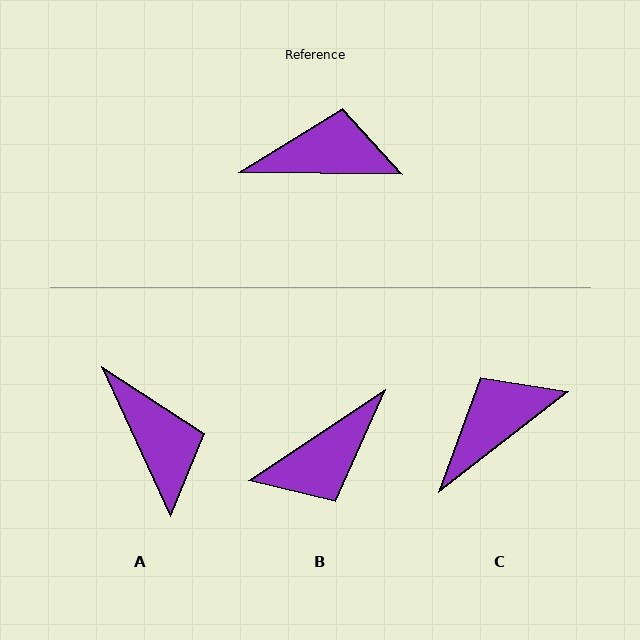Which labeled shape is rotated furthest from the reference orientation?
B, about 146 degrees away.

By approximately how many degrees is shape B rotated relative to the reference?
Approximately 146 degrees clockwise.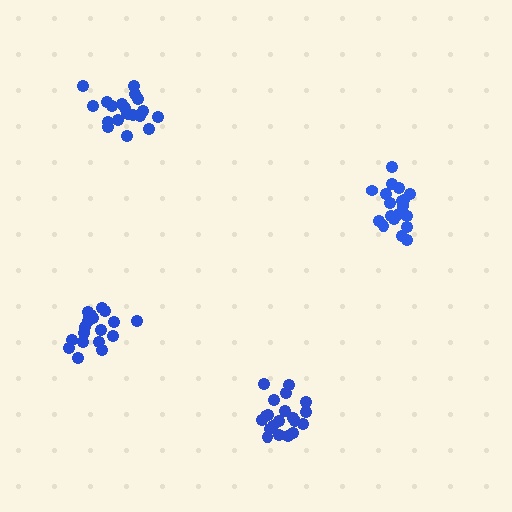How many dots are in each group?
Group 1: 19 dots, Group 2: 20 dots, Group 3: 19 dots, Group 4: 20 dots (78 total).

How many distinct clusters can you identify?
There are 4 distinct clusters.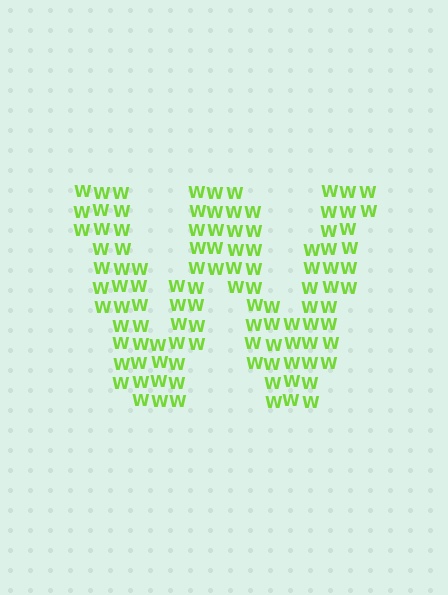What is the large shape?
The large shape is the letter W.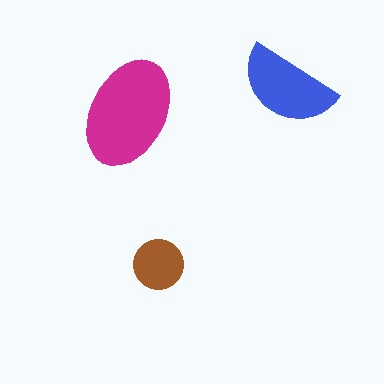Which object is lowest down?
The brown circle is bottommost.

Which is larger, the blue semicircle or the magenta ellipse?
The magenta ellipse.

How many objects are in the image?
There are 3 objects in the image.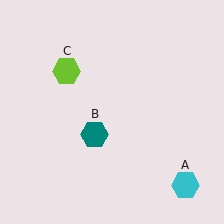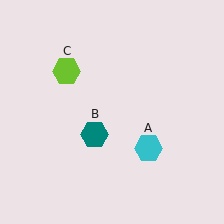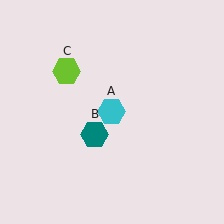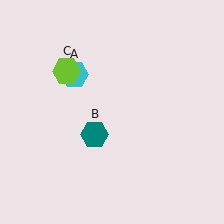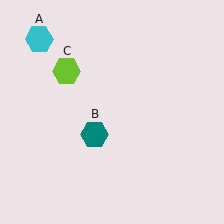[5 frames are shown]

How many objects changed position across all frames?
1 object changed position: cyan hexagon (object A).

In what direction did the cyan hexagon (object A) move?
The cyan hexagon (object A) moved up and to the left.